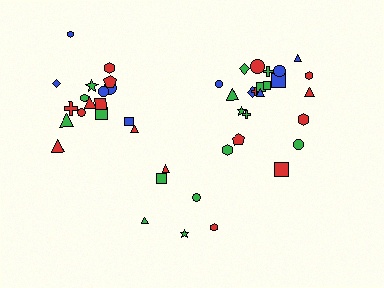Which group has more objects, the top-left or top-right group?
The top-right group.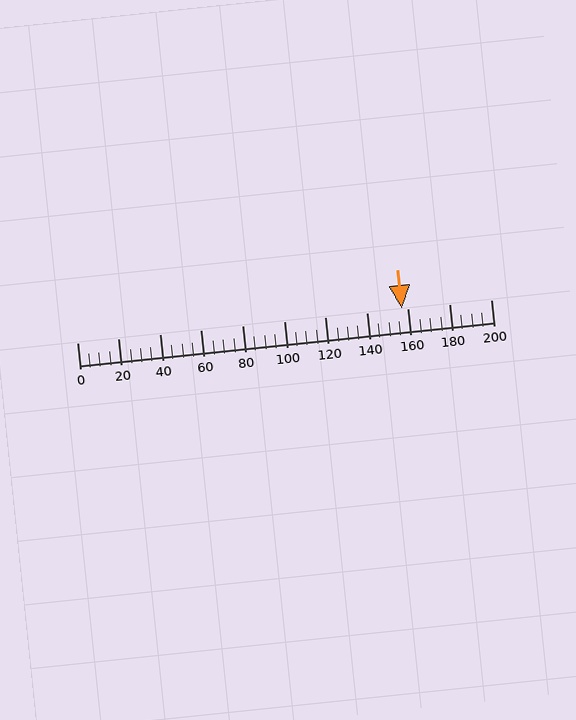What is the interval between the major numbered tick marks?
The major tick marks are spaced 20 units apart.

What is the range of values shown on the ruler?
The ruler shows values from 0 to 200.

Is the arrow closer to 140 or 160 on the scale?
The arrow is closer to 160.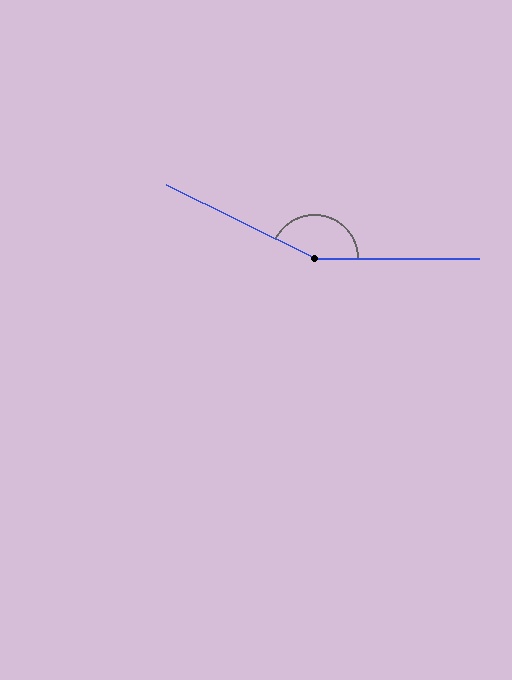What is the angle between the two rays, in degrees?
Approximately 154 degrees.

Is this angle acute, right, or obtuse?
It is obtuse.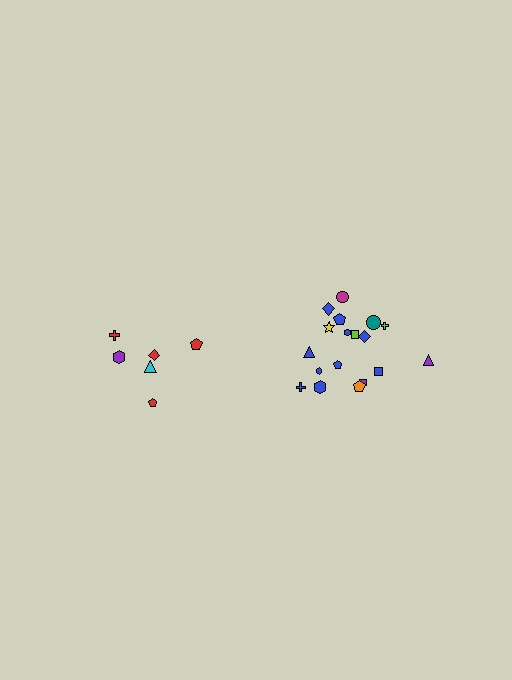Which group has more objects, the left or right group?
The right group.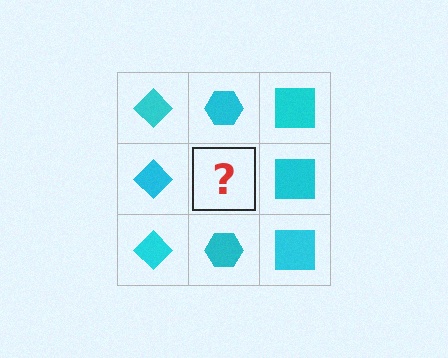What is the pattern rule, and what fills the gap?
The rule is that each column has a consistent shape. The gap should be filled with a cyan hexagon.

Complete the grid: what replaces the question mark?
The question mark should be replaced with a cyan hexagon.